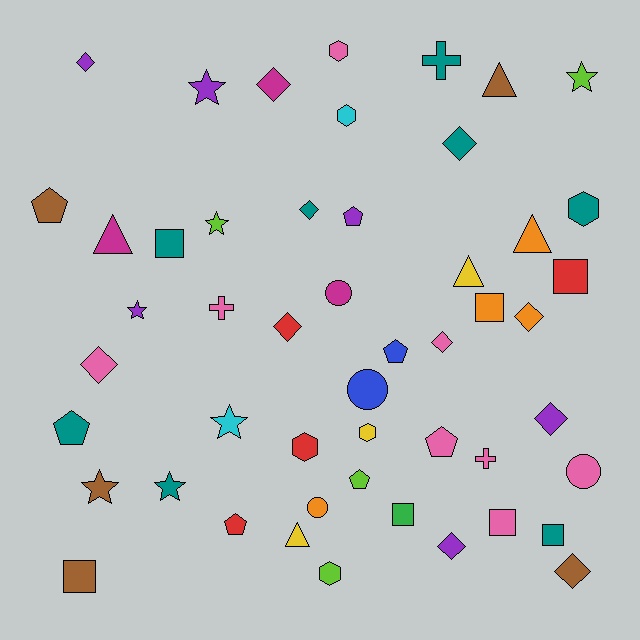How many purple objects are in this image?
There are 6 purple objects.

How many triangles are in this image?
There are 5 triangles.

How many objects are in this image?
There are 50 objects.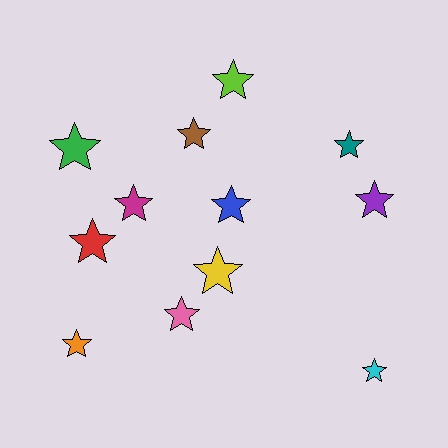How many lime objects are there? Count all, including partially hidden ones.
There is 1 lime object.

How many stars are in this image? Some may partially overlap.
There are 12 stars.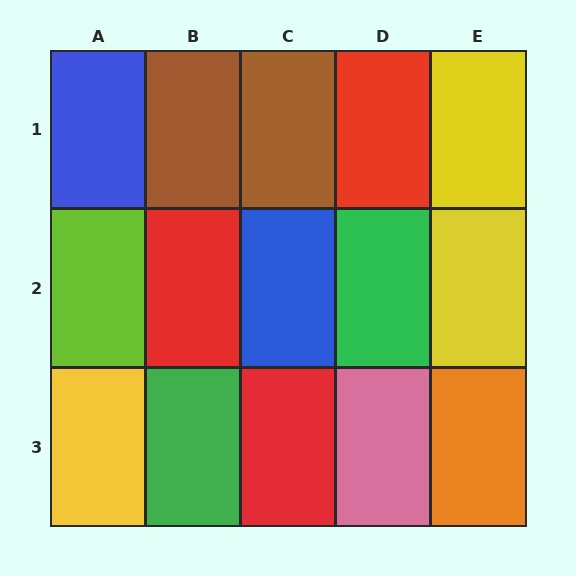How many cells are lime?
1 cell is lime.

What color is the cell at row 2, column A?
Lime.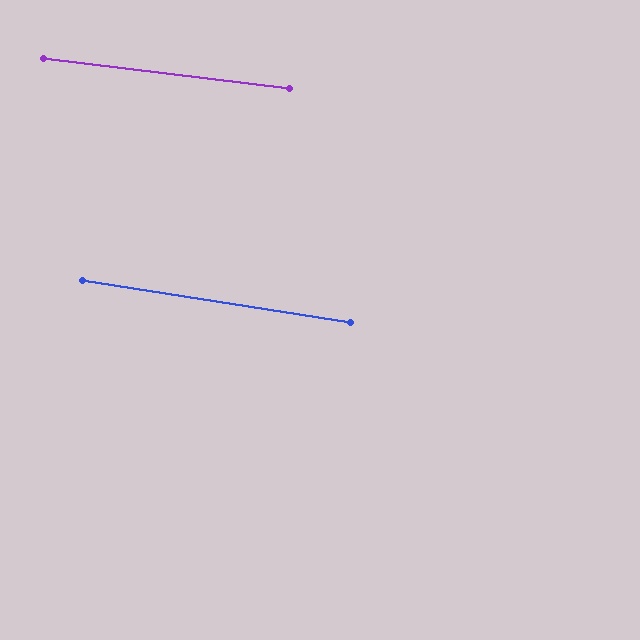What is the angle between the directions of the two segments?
Approximately 2 degrees.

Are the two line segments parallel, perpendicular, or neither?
Parallel — their directions differ by only 1.9°.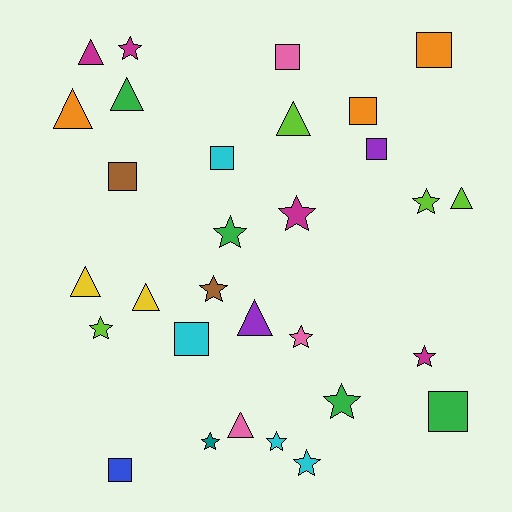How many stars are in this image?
There are 12 stars.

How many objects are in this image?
There are 30 objects.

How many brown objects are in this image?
There are 2 brown objects.